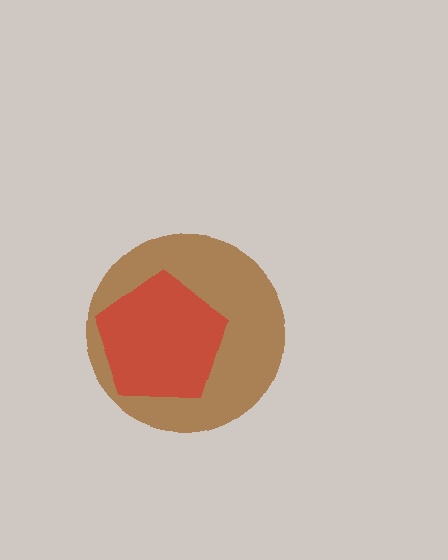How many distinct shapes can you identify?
There are 2 distinct shapes: a brown circle, a red pentagon.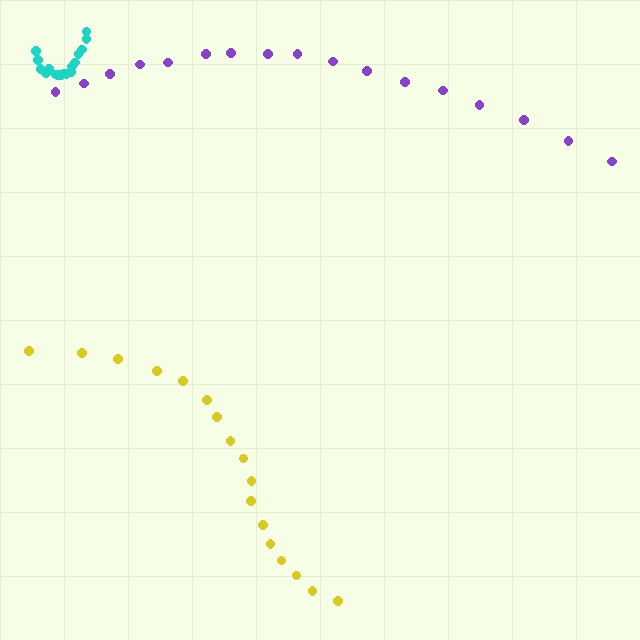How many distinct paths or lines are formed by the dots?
There are 3 distinct paths.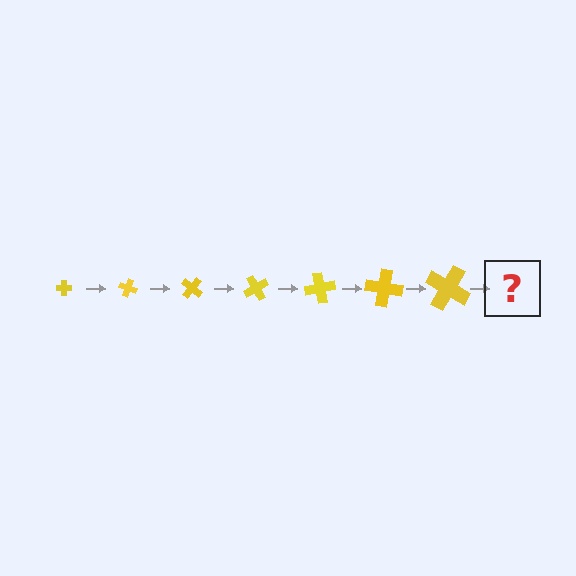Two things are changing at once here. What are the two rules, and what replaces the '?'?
The two rules are that the cross grows larger each step and it rotates 20 degrees each step. The '?' should be a cross, larger than the previous one and rotated 140 degrees from the start.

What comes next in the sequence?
The next element should be a cross, larger than the previous one and rotated 140 degrees from the start.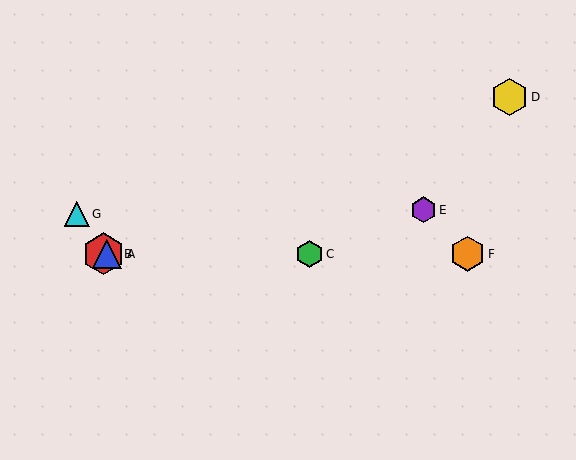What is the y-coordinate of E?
Object E is at y≈210.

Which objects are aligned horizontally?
Objects A, B, C, F are aligned horizontally.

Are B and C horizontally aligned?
Yes, both are at y≈254.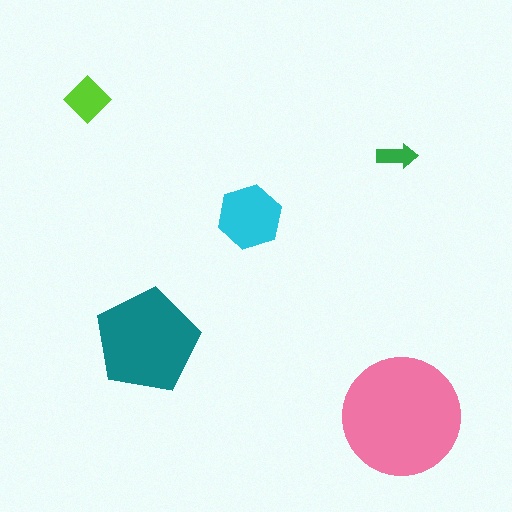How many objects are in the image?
There are 5 objects in the image.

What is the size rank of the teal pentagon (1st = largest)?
2nd.